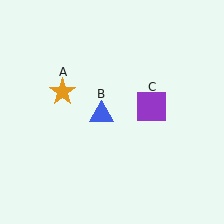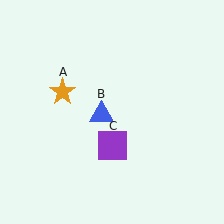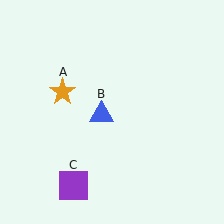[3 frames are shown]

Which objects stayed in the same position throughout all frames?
Orange star (object A) and blue triangle (object B) remained stationary.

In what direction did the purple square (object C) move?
The purple square (object C) moved down and to the left.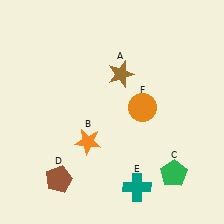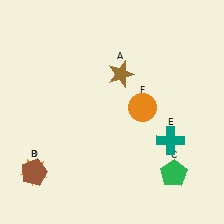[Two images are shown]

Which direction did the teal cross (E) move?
The teal cross (E) moved up.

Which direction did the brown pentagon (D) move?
The brown pentagon (D) moved left.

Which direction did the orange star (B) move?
The orange star (B) moved left.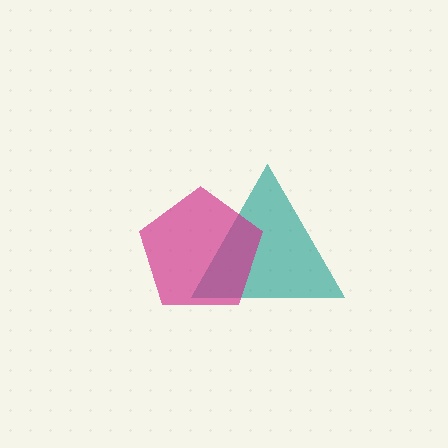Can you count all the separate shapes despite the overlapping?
Yes, there are 2 separate shapes.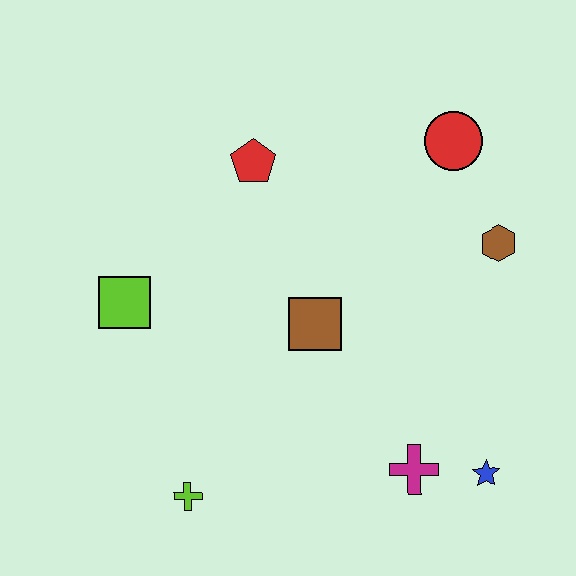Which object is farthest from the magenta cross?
The red pentagon is farthest from the magenta cross.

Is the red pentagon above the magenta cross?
Yes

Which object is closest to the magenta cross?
The blue star is closest to the magenta cross.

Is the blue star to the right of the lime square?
Yes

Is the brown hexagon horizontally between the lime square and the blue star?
No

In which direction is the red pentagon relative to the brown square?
The red pentagon is above the brown square.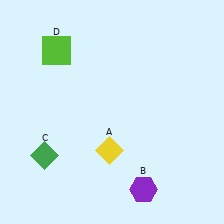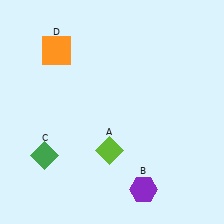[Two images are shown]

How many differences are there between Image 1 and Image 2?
There are 2 differences between the two images.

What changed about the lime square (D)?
In Image 1, D is lime. In Image 2, it changed to orange.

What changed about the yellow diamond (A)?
In Image 1, A is yellow. In Image 2, it changed to lime.